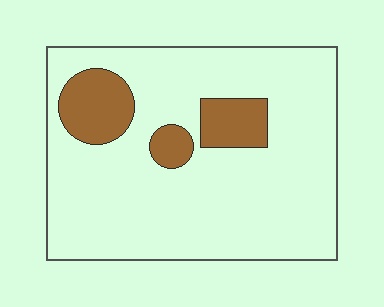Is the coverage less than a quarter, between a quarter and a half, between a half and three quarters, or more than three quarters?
Less than a quarter.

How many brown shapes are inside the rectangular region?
3.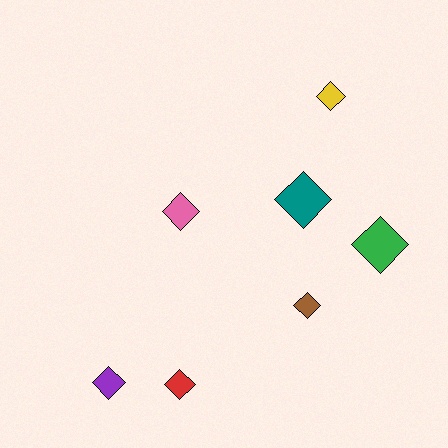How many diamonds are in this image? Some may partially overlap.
There are 7 diamonds.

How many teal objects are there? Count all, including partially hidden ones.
There is 1 teal object.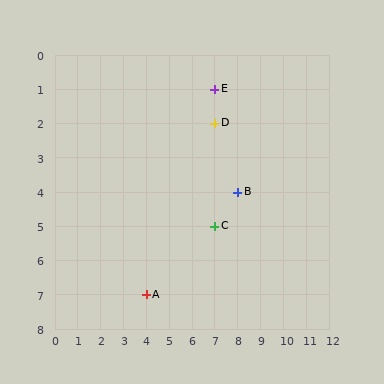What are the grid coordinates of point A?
Point A is at grid coordinates (4, 7).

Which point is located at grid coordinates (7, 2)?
Point D is at (7, 2).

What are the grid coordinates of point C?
Point C is at grid coordinates (7, 5).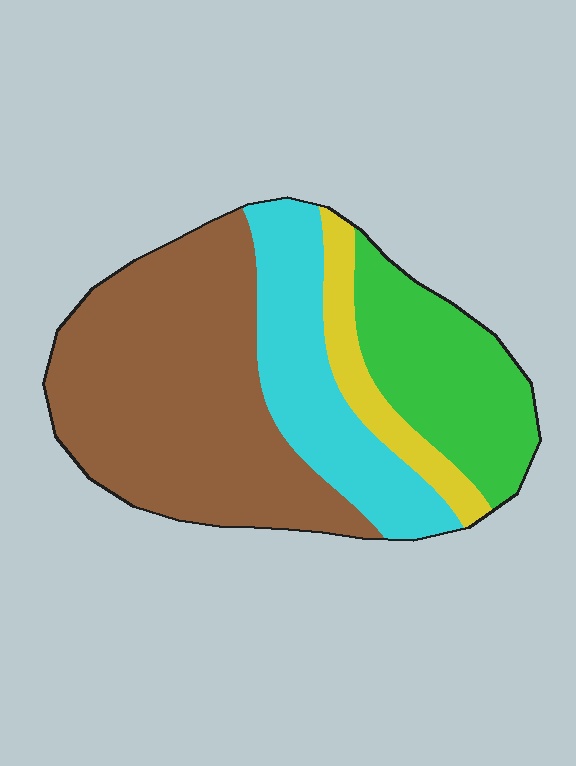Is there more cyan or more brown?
Brown.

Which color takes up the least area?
Yellow, at roughly 10%.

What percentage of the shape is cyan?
Cyan covers 22% of the shape.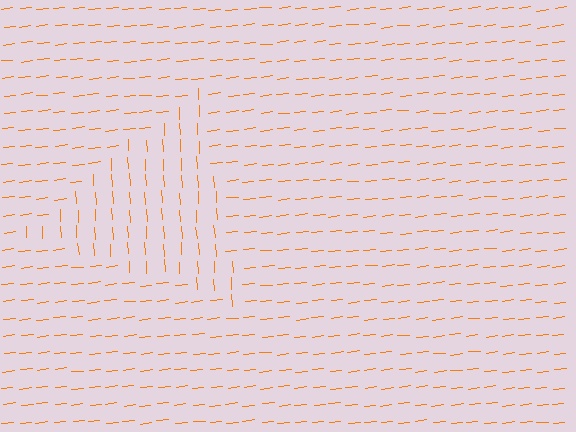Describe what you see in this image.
The image is filled with small orange line segments. A triangle region in the image has lines oriented differently from the surrounding lines, creating a visible texture boundary.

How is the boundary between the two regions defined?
The boundary is defined purely by a change in line orientation (approximately 87 degrees difference). All lines are the same color and thickness.